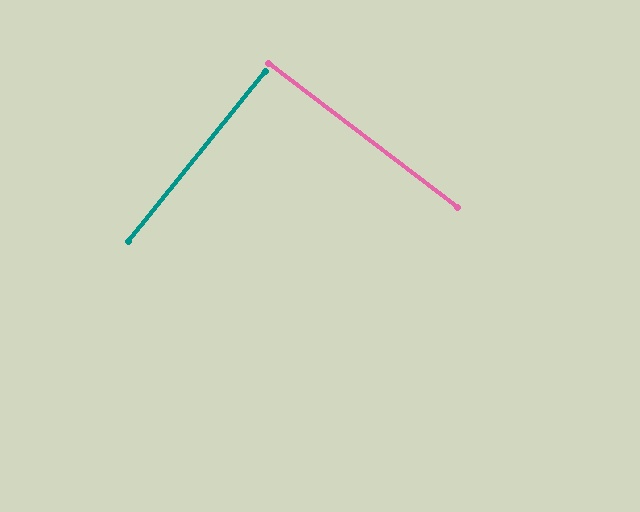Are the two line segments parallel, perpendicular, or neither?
Perpendicular — they meet at approximately 88°.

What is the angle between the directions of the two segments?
Approximately 88 degrees.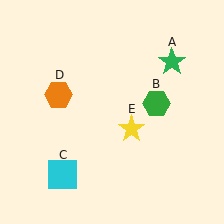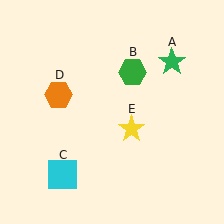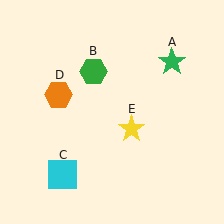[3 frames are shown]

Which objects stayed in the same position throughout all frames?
Green star (object A) and cyan square (object C) and orange hexagon (object D) and yellow star (object E) remained stationary.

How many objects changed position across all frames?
1 object changed position: green hexagon (object B).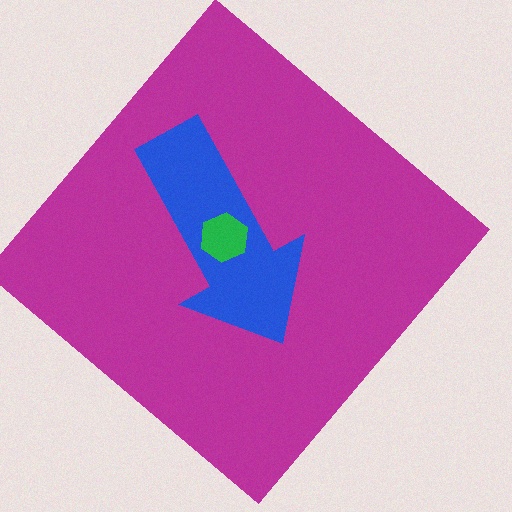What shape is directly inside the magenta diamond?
The blue arrow.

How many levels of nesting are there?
3.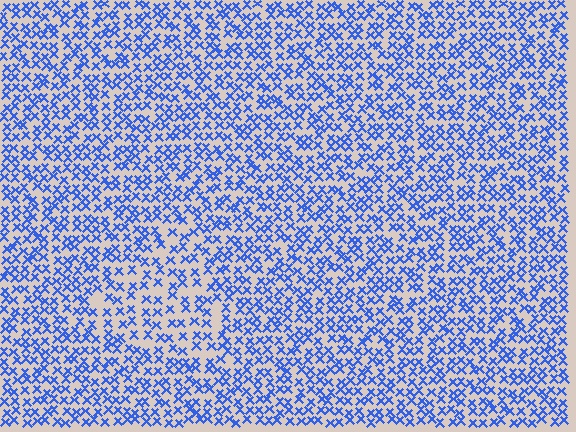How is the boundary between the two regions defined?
The boundary is defined by a change in element density (approximately 1.6x ratio). All elements are the same color, size, and shape.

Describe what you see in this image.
The image contains small blue elements arranged at two different densities. A triangle-shaped region is visible where the elements are less densely packed than the surrounding area.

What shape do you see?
I see a triangle.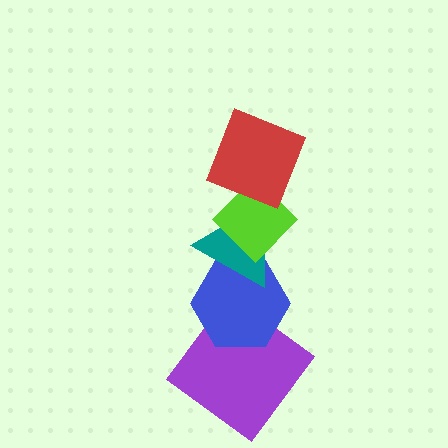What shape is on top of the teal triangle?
The lime diamond is on top of the teal triangle.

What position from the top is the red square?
The red square is 1st from the top.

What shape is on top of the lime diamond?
The red square is on top of the lime diamond.